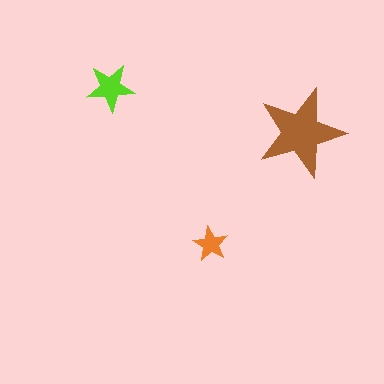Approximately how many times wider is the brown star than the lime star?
About 2 times wider.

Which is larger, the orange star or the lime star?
The lime one.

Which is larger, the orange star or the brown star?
The brown one.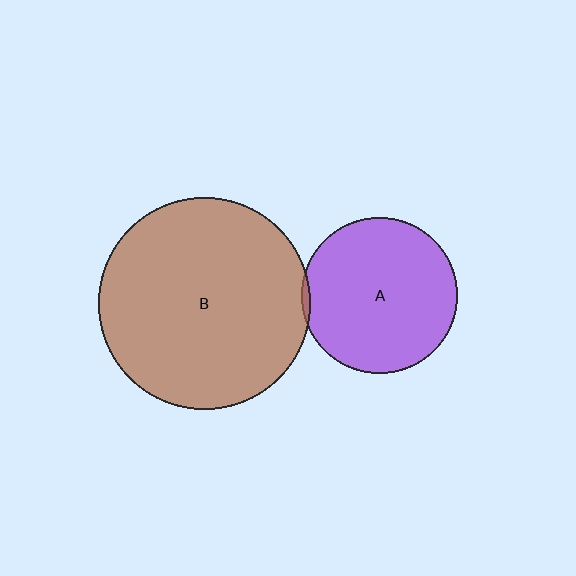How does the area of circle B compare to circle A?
Approximately 1.8 times.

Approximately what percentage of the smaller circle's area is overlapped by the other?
Approximately 5%.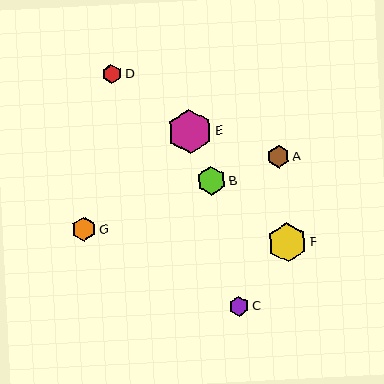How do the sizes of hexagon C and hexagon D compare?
Hexagon C and hexagon D are approximately the same size.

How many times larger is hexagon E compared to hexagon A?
Hexagon E is approximately 2.0 times the size of hexagon A.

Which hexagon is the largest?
Hexagon E is the largest with a size of approximately 44 pixels.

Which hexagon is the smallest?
Hexagon D is the smallest with a size of approximately 19 pixels.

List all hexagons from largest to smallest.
From largest to smallest: E, F, B, G, A, C, D.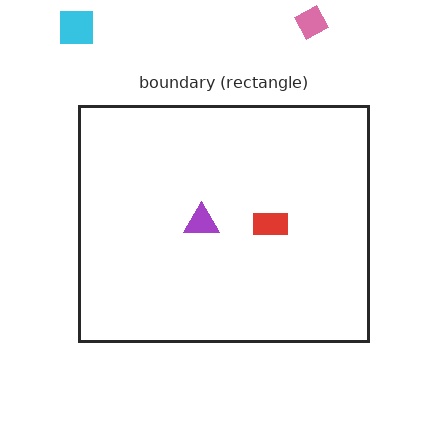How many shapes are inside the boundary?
2 inside, 2 outside.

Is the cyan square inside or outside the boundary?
Outside.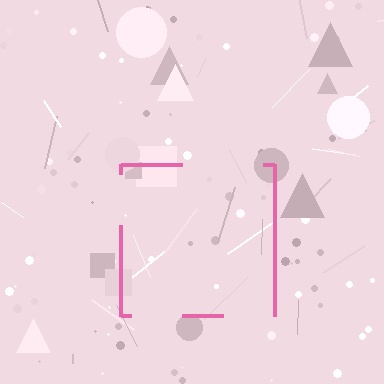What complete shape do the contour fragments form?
The contour fragments form a square.